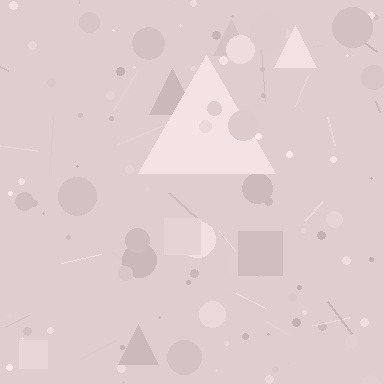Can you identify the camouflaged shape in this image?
The camouflaged shape is a triangle.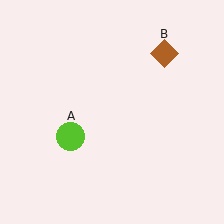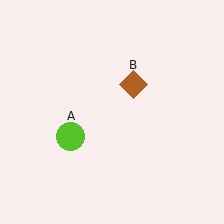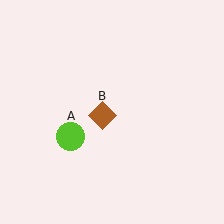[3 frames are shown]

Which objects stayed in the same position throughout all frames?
Lime circle (object A) remained stationary.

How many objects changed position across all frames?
1 object changed position: brown diamond (object B).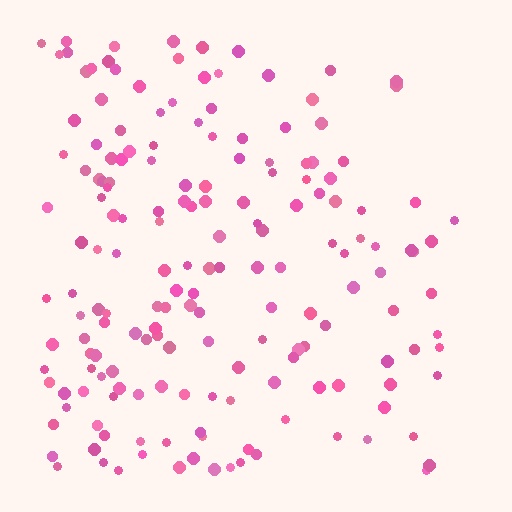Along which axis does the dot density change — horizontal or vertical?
Horizontal.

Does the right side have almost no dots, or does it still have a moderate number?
Still a moderate number, just noticeably fewer than the left.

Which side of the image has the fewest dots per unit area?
The right.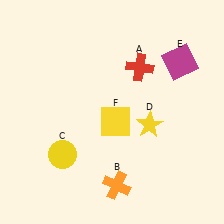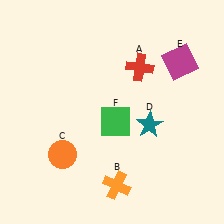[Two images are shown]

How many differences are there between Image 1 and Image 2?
There are 3 differences between the two images.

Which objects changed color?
C changed from yellow to orange. D changed from yellow to teal. F changed from yellow to green.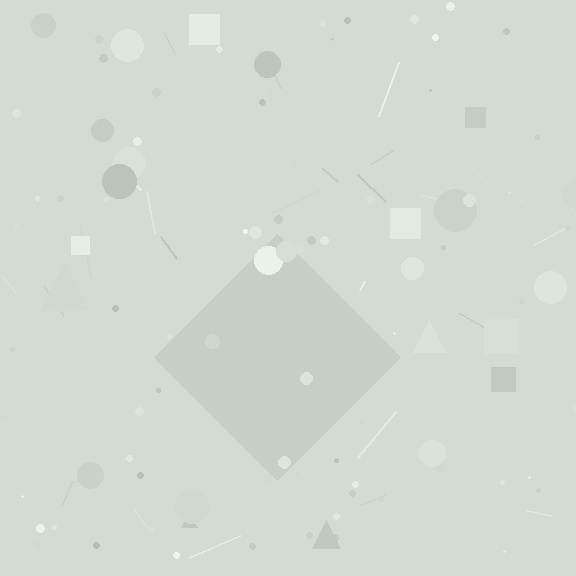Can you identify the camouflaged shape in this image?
The camouflaged shape is a diamond.